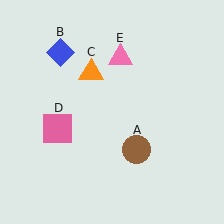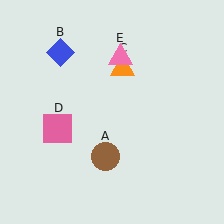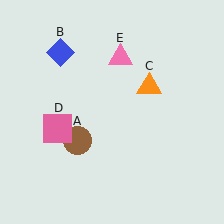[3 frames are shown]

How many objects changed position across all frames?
2 objects changed position: brown circle (object A), orange triangle (object C).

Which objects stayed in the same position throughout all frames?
Blue diamond (object B) and pink square (object D) and pink triangle (object E) remained stationary.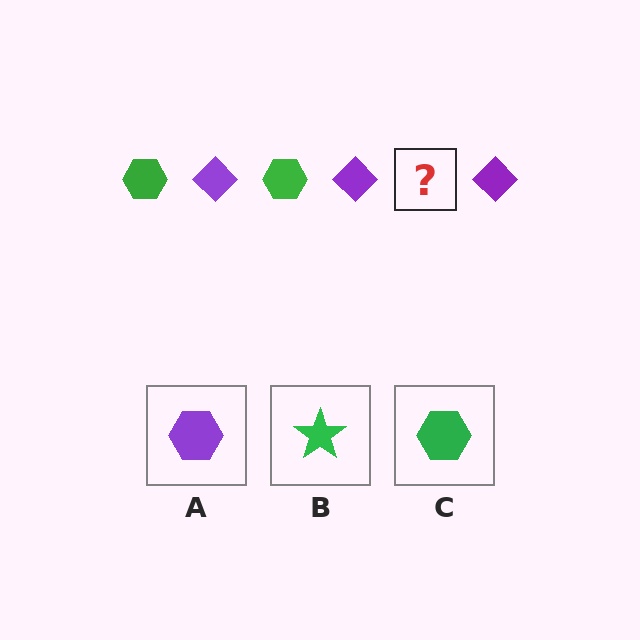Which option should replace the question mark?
Option C.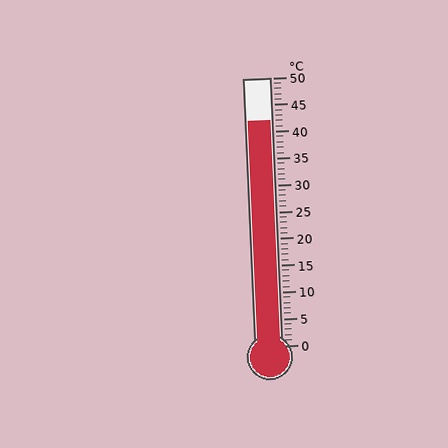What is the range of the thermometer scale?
The thermometer scale ranges from 0°C to 50°C.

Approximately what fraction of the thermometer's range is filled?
The thermometer is filled to approximately 85% of its range.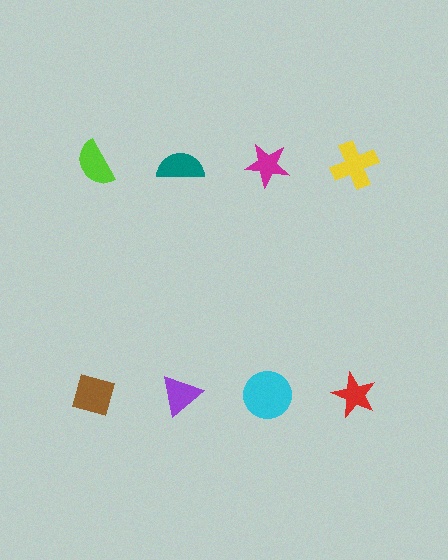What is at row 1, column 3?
A magenta star.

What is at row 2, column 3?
A cyan circle.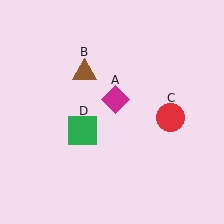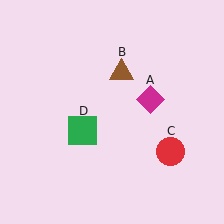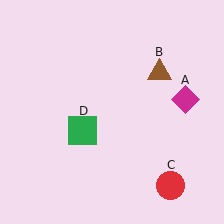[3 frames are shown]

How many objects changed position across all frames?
3 objects changed position: magenta diamond (object A), brown triangle (object B), red circle (object C).